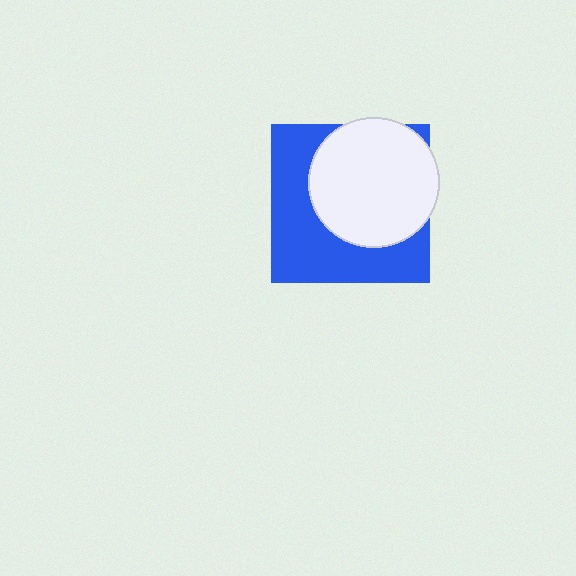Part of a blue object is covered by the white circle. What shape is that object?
It is a square.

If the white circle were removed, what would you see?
You would see the complete blue square.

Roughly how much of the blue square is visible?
About half of it is visible (roughly 49%).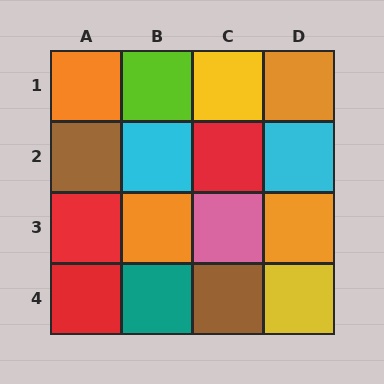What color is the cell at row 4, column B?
Teal.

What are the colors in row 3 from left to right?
Red, orange, pink, orange.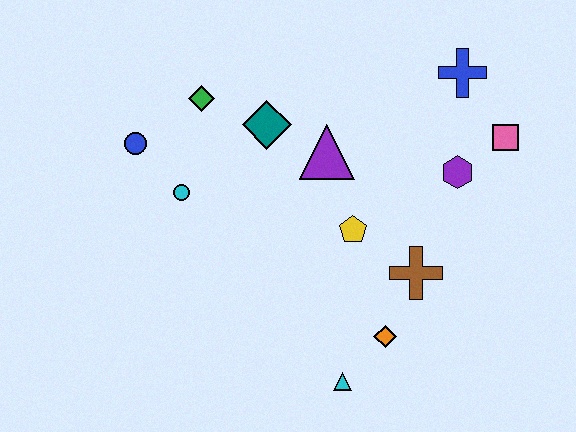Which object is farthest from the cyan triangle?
The blue cross is farthest from the cyan triangle.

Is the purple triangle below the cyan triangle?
No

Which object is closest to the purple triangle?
The teal diamond is closest to the purple triangle.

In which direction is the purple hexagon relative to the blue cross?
The purple hexagon is below the blue cross.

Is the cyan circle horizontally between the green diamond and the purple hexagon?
No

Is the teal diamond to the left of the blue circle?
No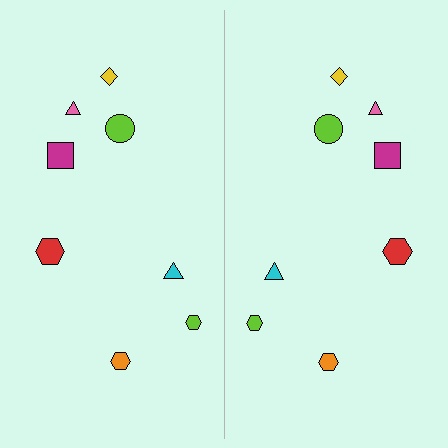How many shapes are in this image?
There are 16 shapes in this image.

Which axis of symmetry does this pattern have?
The pattern has a vertical axis of symmetry running through the center of the image.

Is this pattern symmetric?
Yes, this pattern has bilateral (reflection) symmetry.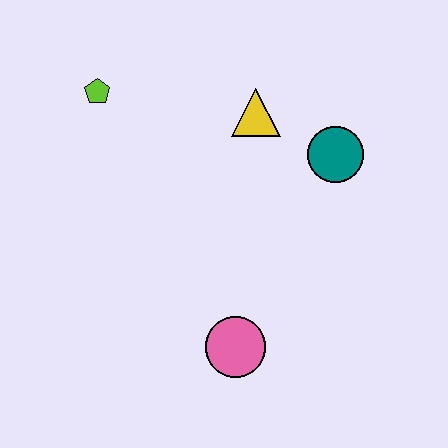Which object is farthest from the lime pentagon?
The pink circle is farthest from the lime pentagon.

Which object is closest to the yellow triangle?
The teal circle is closest to the yellow triangle.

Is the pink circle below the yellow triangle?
Yes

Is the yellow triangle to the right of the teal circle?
No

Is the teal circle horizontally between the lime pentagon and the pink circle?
No